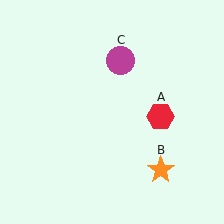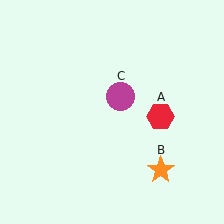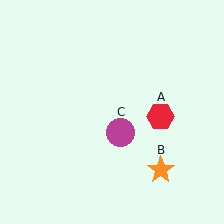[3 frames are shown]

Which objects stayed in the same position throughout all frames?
Red hexagon (object A) and orange star (object B) remained stationary.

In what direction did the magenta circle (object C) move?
The magenta circle (object C) moved down.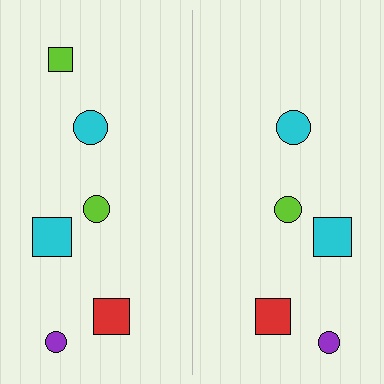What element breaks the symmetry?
A lime square is missing from the right side.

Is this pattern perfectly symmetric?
No, the pattern is not perfectly symmetric. A lime square is missing from the right side.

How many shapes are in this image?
There are 11 shapes in this image.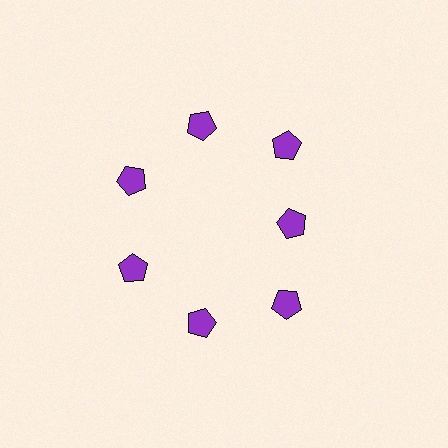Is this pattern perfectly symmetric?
No. The 7 purple pentagons are arranged in a ring, but one element near the 3 o'clock position is pulled inward toward the center, breaking the 7-fold rotational symmetry.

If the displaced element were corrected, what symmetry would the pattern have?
It would have 7-fold rotational symmetry — the pattern would map onto itself every 51 degrees.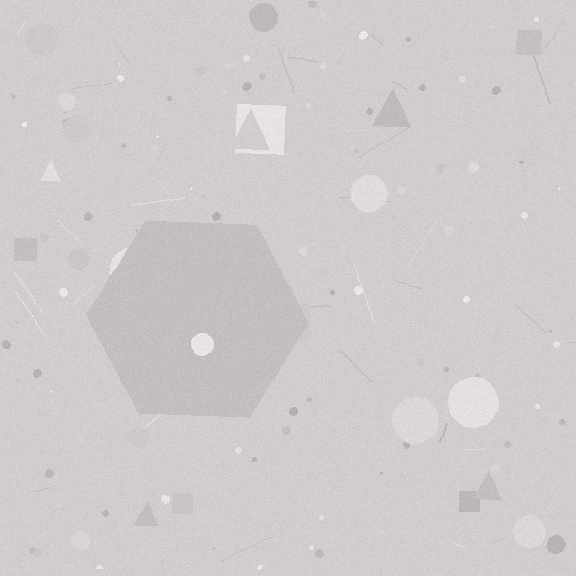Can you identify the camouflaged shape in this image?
The camouflaged shape is a hexagon.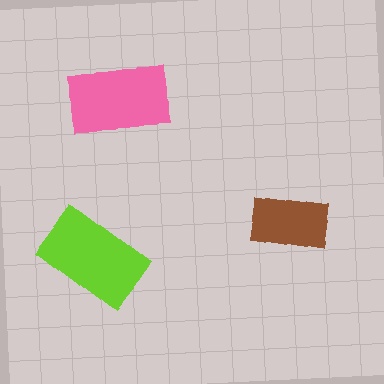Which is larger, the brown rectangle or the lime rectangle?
The lime one.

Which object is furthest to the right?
The brown rectangle is rightmost.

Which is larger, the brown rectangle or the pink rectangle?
The pink one.